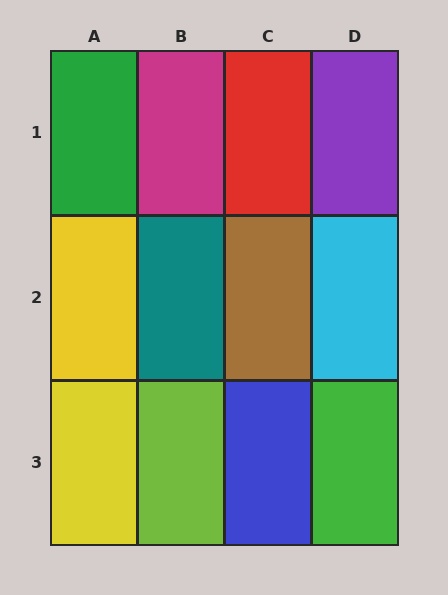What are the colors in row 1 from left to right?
Green, magenta, red, purple.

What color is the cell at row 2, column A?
Yellow.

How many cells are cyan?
1 cell is cyan.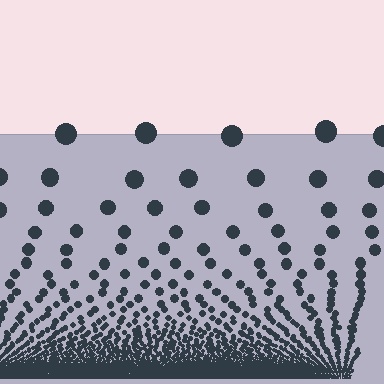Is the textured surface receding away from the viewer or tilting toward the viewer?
The surface appears to tilt toward the viewer. Texture elements get larger and sparser toward the top.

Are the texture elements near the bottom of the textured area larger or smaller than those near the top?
Smaller. The gradient is inverted — elements near the bottom are smaller and denser.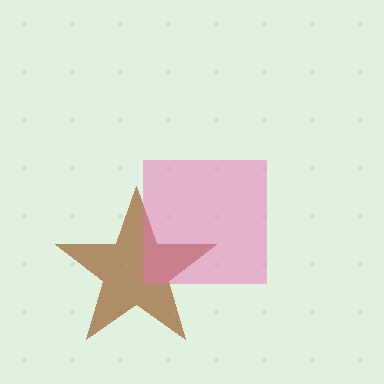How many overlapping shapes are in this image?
There are 2 overlapping shapes in the image.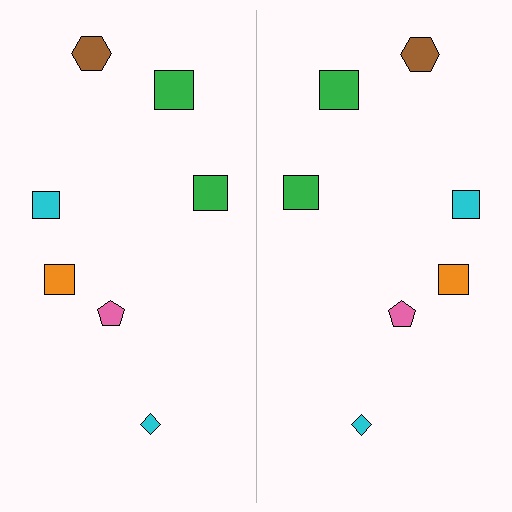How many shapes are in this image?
There are 14 shapes in this image.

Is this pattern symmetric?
Yes, this pattern has bilateral (reflection) symmetry.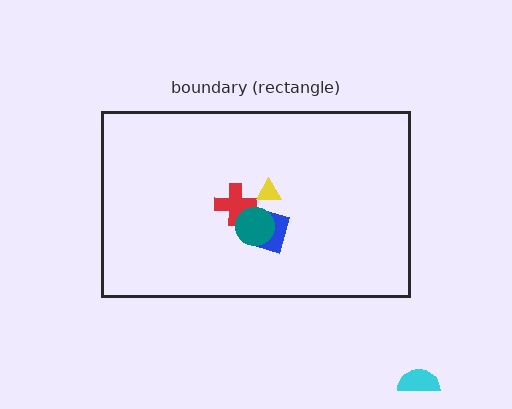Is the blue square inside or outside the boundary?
Inside.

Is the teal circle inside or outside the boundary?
Inside.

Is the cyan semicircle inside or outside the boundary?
Outside.